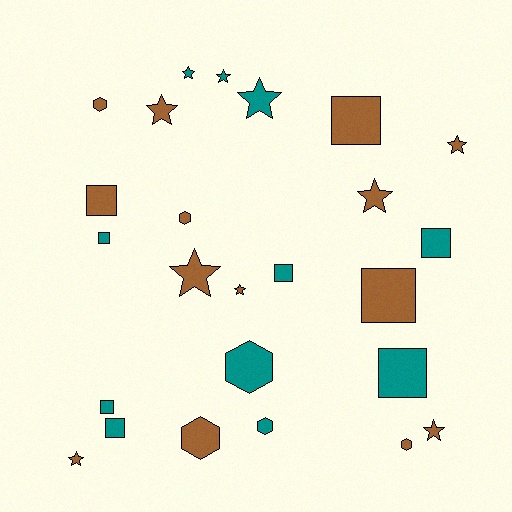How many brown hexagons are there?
There are 4 brown hexagons.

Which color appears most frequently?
Brown, with 14 objects.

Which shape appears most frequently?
Star, with 10 objects.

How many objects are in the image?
There are 25 objects.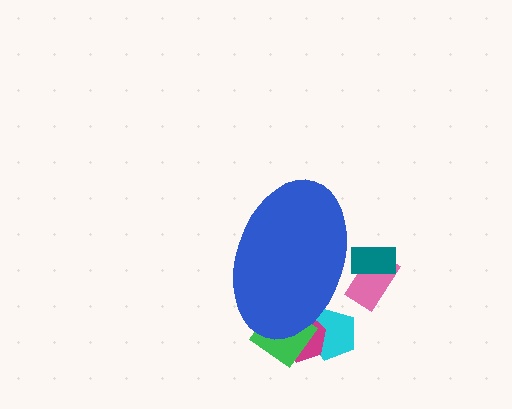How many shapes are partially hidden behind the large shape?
5 shapes are partially hidden.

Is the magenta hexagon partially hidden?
Yes, the magenta hexagon is partially hidden behind the blue ellipse.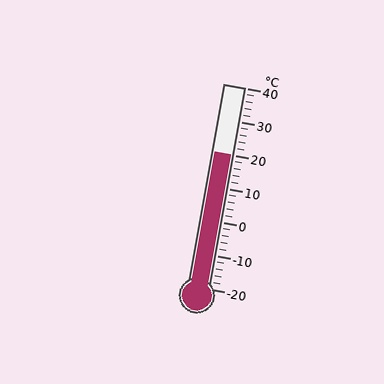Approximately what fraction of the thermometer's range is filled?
The thermometer is filled to approximately 65% of its range.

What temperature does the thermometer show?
The thermometer shows approximately 20°C.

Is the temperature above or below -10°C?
The temperature is above -10°C.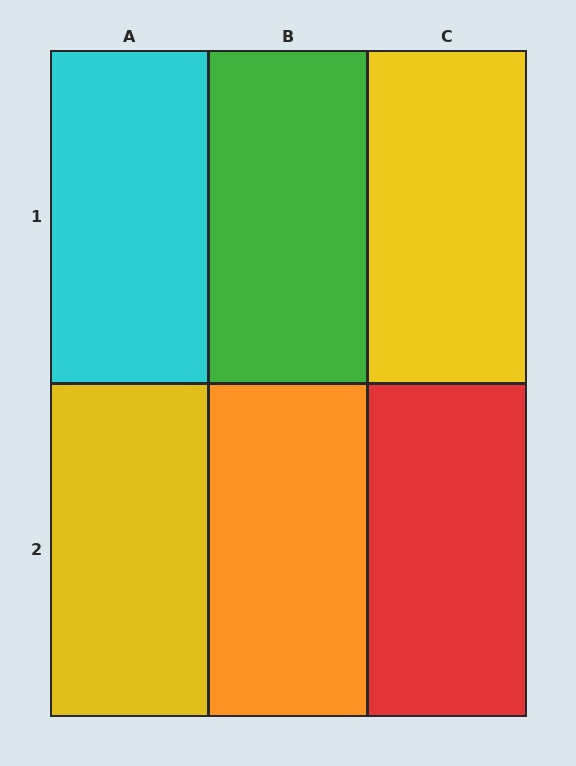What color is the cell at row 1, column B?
Green.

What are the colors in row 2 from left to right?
Yellow, orange, red.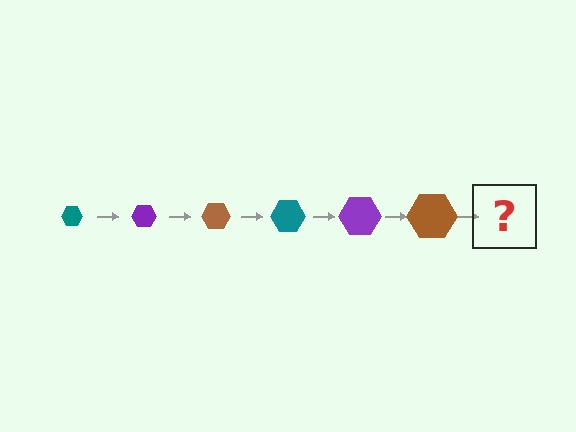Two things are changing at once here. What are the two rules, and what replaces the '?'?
The two rules are that the hexagon grows larger each step and the color cycles through teal, purple, and brown. The '?' should be a teal hexagon, larger than the previous one.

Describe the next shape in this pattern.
It should be a teal hexagon, larger than the previous one.